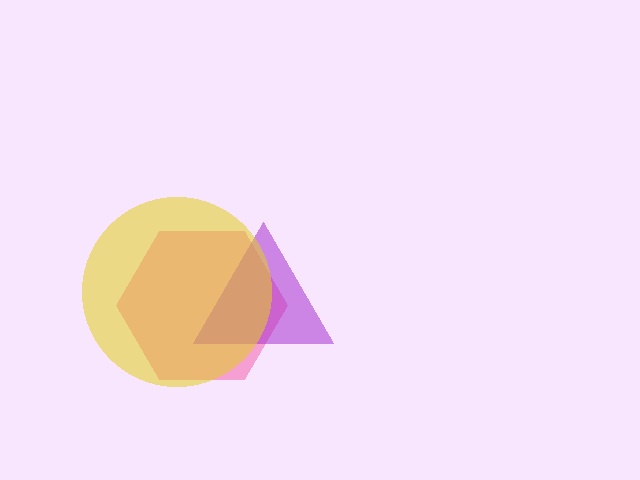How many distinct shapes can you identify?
There are 3 distinct shapes: a pink hexagon, a purple triangle, a yellow circle.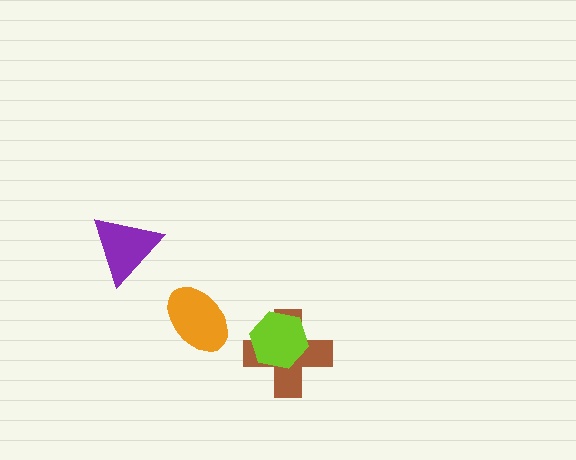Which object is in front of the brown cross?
The lime hexagon is in front of the brown cross.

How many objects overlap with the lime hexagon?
1 object overlaps with the lime hexagon.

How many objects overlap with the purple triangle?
0 objects overlap with the purple triangle.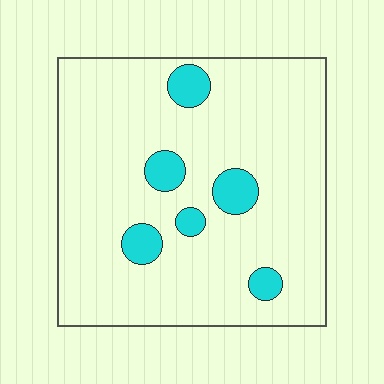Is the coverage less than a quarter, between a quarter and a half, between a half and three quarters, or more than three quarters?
Less than a quarter.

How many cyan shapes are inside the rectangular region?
6.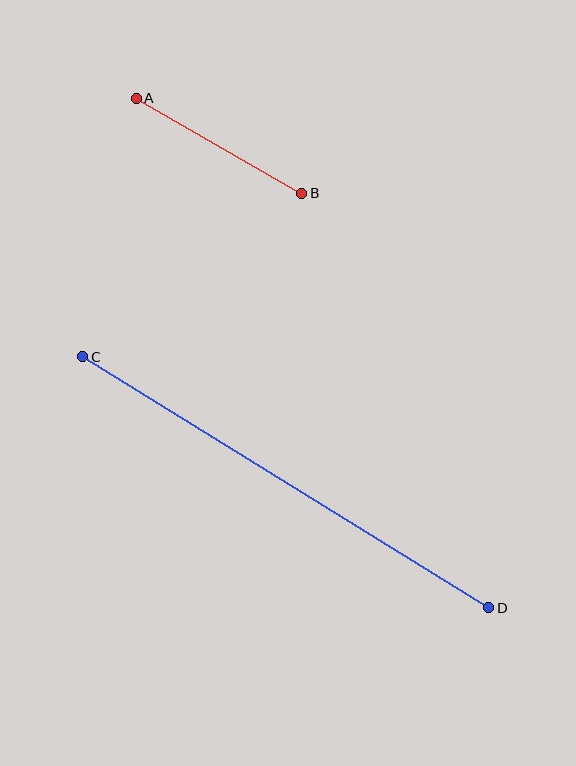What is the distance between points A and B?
The distance is approximately 190 pixels.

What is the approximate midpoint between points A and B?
The midpoint is at approximately (219, 146) pixels.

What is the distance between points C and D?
The distance is approximately 478 pixels.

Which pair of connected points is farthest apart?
Points C and D are farthest apart.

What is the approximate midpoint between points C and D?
The midpoint is at approximately (286, 482) pixels.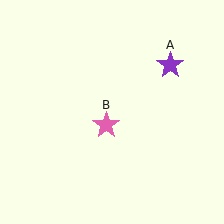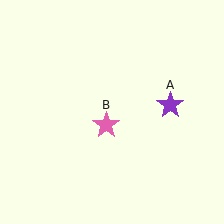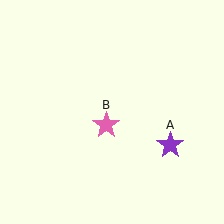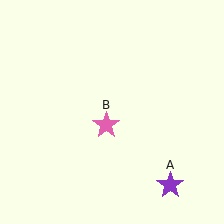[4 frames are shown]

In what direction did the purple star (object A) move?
The purple star (object A) moved down.